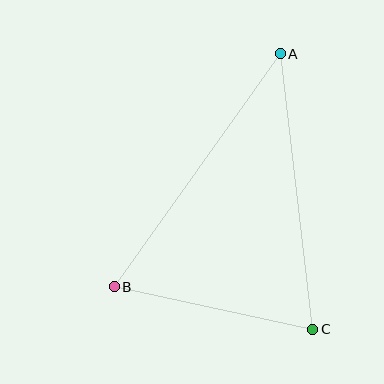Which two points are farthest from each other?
Points A and B are farthest from each other.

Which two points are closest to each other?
Points B and C are closest to each other.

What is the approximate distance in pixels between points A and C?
The distance between A and C is approximately 278 pixels.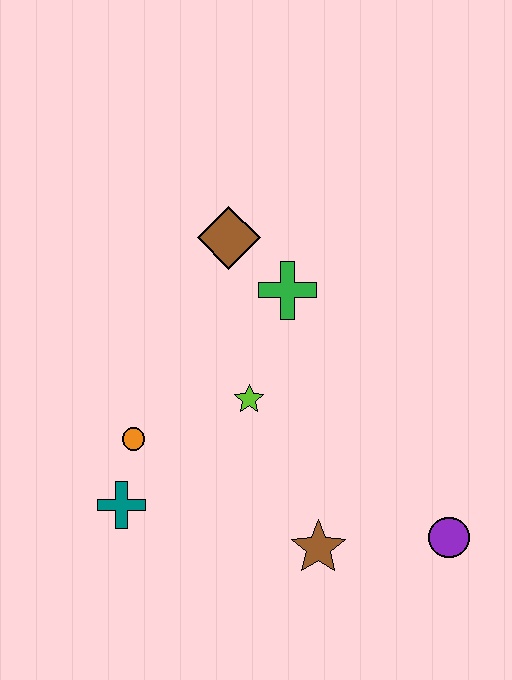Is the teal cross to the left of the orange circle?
Yes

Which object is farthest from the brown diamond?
The purple circle is farthest from the brown diamond.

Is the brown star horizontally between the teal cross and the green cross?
No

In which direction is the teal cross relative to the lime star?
The teal cross is to the left of the lime star.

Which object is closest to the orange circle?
The teal cross is closest to the orange circle.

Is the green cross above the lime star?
Yes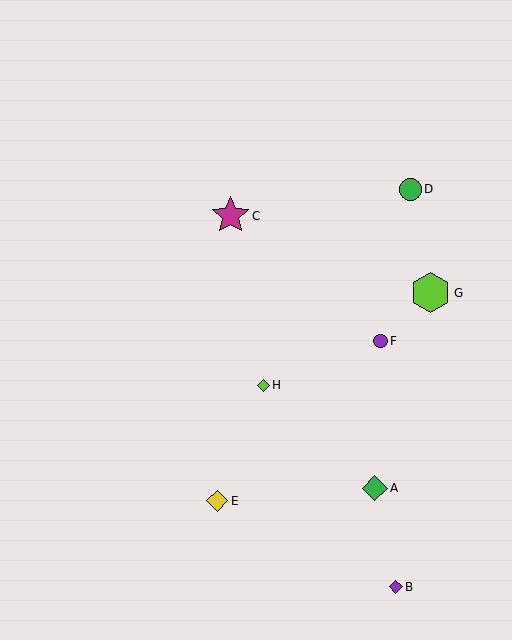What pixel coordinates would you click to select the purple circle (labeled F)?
Click at (380, 341) to select the purple circle F.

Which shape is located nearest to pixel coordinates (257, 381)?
The lime diamond (labeled H) at (263, 385) is nearest to that location.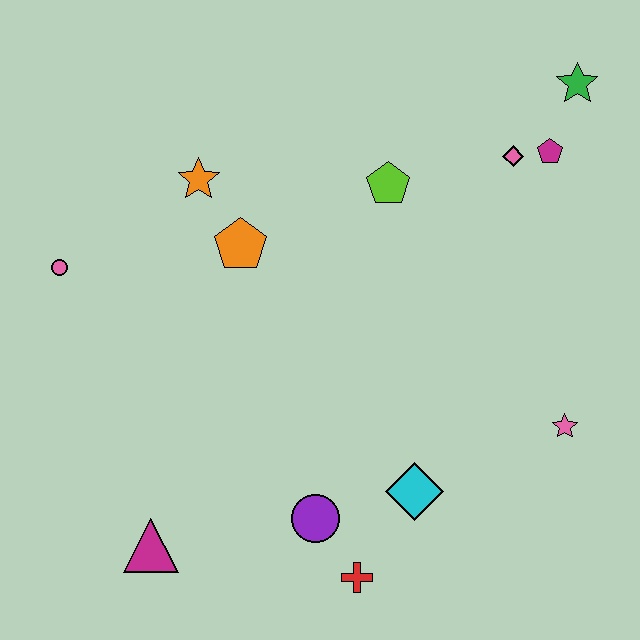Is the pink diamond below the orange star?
No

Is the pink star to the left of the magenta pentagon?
No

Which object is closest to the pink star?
The cyan diamond is closest to the pink star.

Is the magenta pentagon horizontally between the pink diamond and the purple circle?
No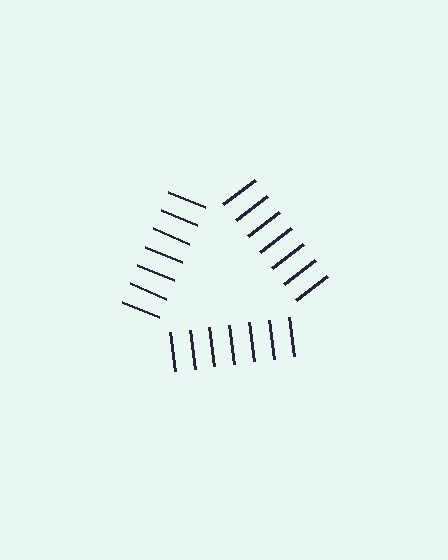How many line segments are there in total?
21 — 7 along each of the 3 edges.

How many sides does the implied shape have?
3 sides — the line-ends trace a triangle.